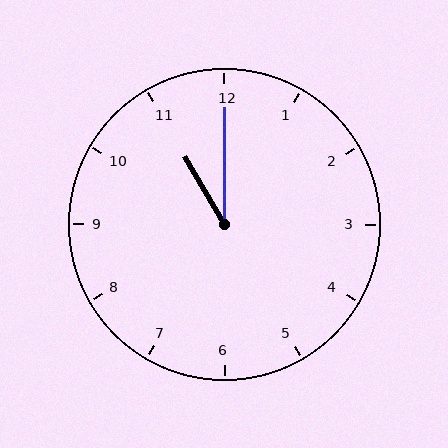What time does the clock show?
11:00.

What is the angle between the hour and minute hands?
Approximately 30 degrees.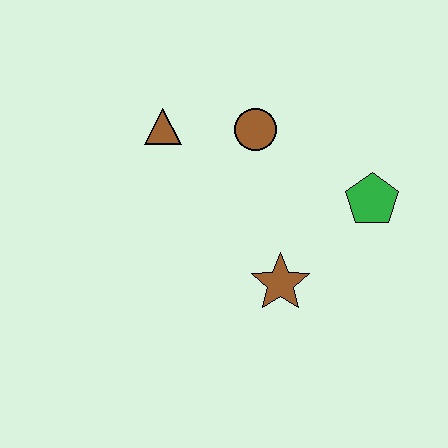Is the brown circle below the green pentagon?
No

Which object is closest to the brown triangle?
The brown circle is closest to the brown triangle.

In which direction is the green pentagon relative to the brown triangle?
The green pentagon is to the right of the brown triangle.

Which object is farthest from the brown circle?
The brown star is farthest from the brown circle.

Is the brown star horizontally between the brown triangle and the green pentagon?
Yes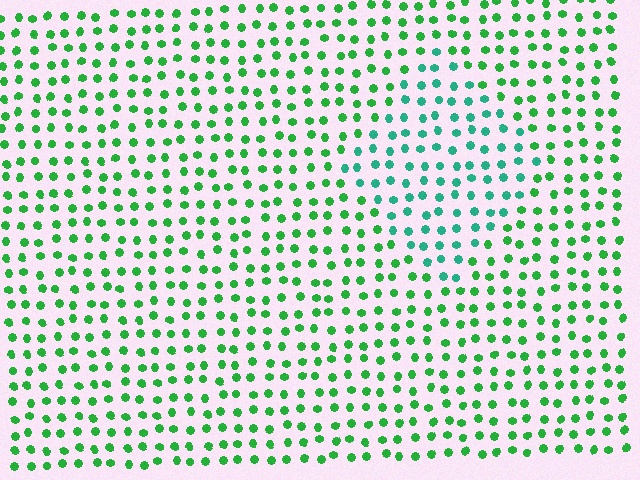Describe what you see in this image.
The image is filled with small green elements in a uniform arrangement. A diamond-shaped region is visible where the elements are tinted to a slightly different hue, forming a subtle color boundary.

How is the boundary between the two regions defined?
The boundary is defined purely by a slight shift in hue (about 34 degrees). Spacing, size, and orientation are identical on both sides.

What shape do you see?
I see a diamond.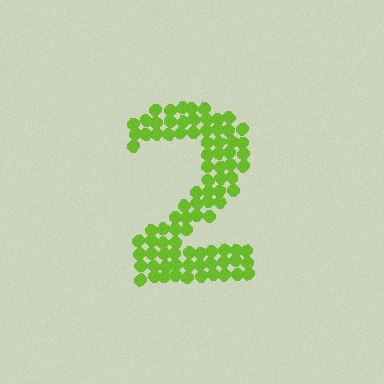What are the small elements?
The small elements are circles.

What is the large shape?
The large shape is the digit 2.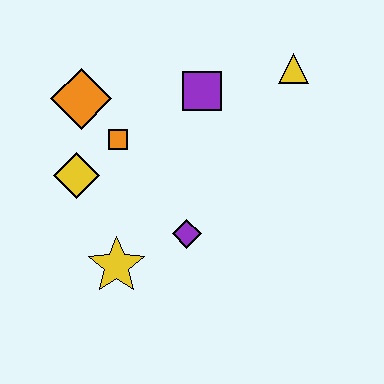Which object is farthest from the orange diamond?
The yellow triangle is farthest from the orange diamond.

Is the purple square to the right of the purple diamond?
Yes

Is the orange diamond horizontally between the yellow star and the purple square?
No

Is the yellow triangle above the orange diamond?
Yes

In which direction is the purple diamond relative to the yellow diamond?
The purple diamond is to the right of the yellow diamond.